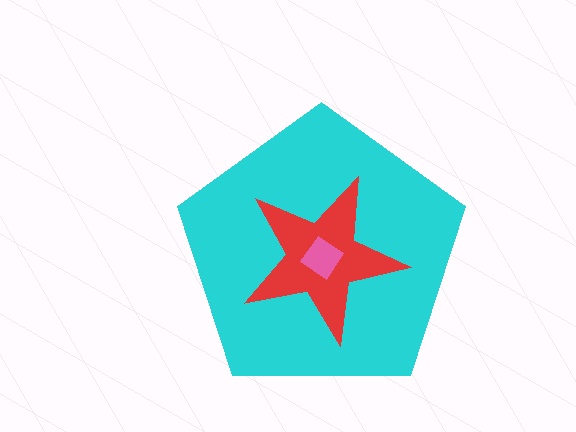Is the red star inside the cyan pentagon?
Yes.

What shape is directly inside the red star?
The pink diamond.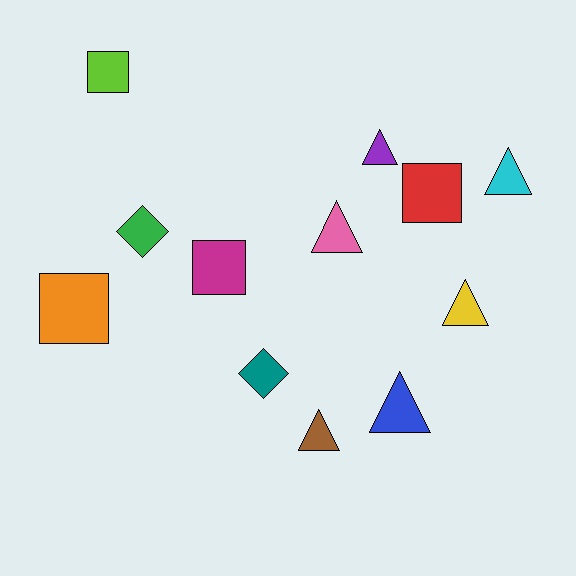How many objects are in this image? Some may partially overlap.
There are 12 objects.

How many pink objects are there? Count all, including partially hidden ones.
There is 1 pink object.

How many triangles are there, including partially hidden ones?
There are 6 triangles.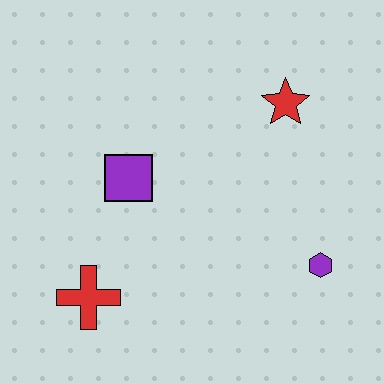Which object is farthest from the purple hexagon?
The red cross is farthest from the purple hexagon.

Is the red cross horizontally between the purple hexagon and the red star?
No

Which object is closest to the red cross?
The purple square is closest to the red cross.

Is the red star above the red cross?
Yes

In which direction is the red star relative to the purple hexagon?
The red star is above the purple hexagon.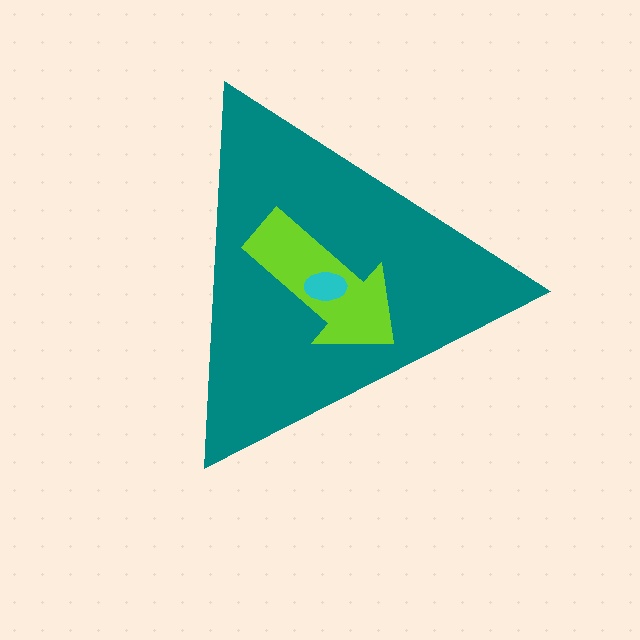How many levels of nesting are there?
3.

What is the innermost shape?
The cyan ellipse.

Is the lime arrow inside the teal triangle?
Yes.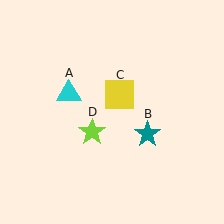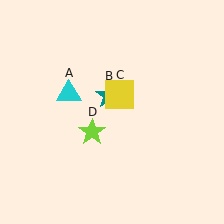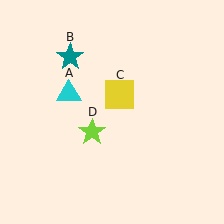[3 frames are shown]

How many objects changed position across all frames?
1 object changed position: teal star (object B).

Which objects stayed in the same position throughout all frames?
Cyan triangle (object A) and yellow square (object C) and lime star (object D) remained stationary.